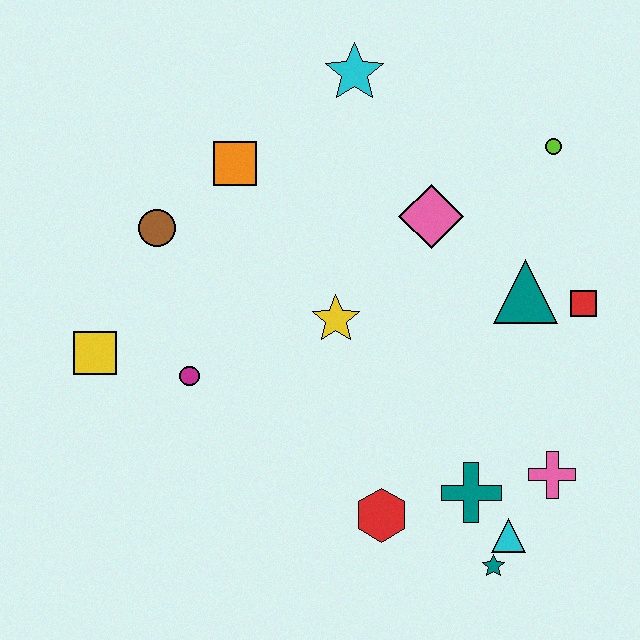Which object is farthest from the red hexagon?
The cyan star is farthest from the red hexagon.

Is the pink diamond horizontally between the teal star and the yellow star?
Yes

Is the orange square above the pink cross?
Yes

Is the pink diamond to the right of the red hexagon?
Yes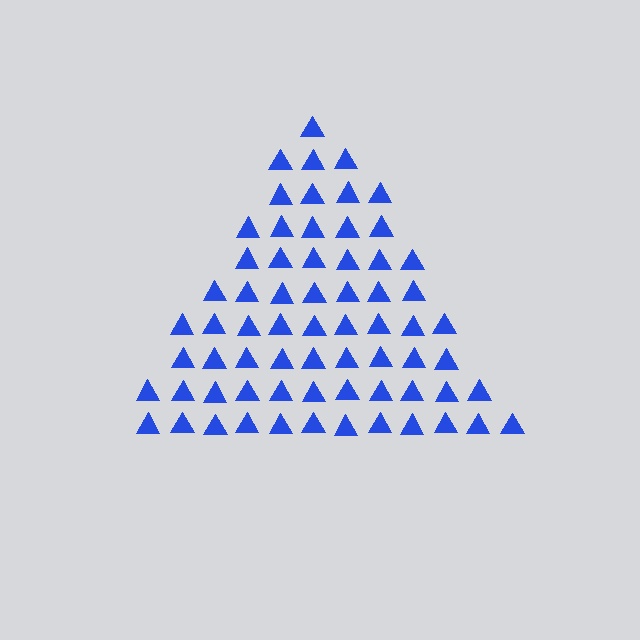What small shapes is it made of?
It is made of small triangles.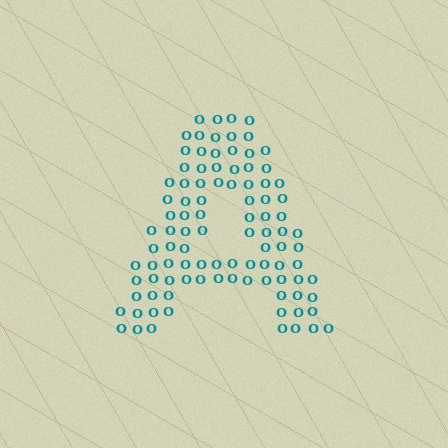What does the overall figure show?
The overall figure shows the letter A.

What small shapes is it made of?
It is made of small letter O's.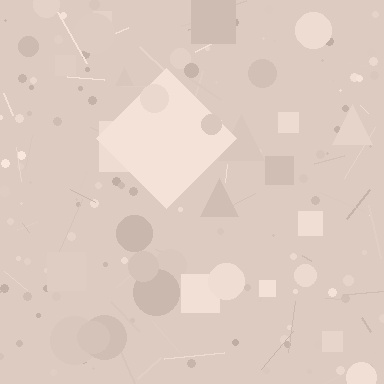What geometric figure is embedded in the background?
A diamond is embedded in the background.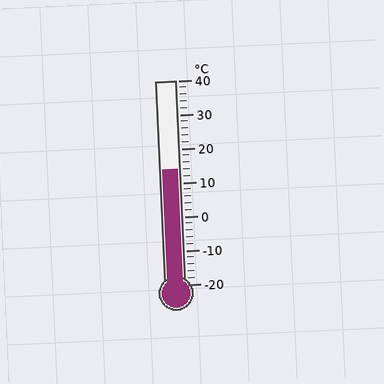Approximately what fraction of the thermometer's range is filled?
The thermometer is filled to approximately 55% of its range.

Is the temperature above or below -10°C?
The temperature is above -10°C.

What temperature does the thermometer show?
The thermometer shows approximately 14°C.